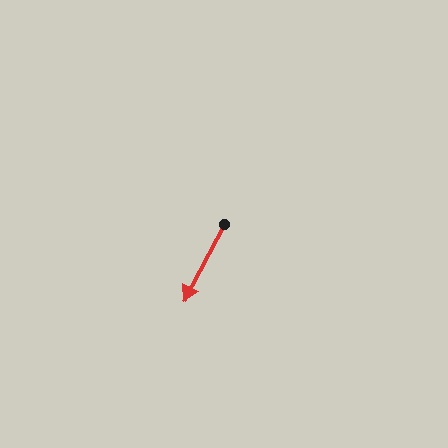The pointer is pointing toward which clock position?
Roughly 7 o'clock.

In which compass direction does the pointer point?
Southwest.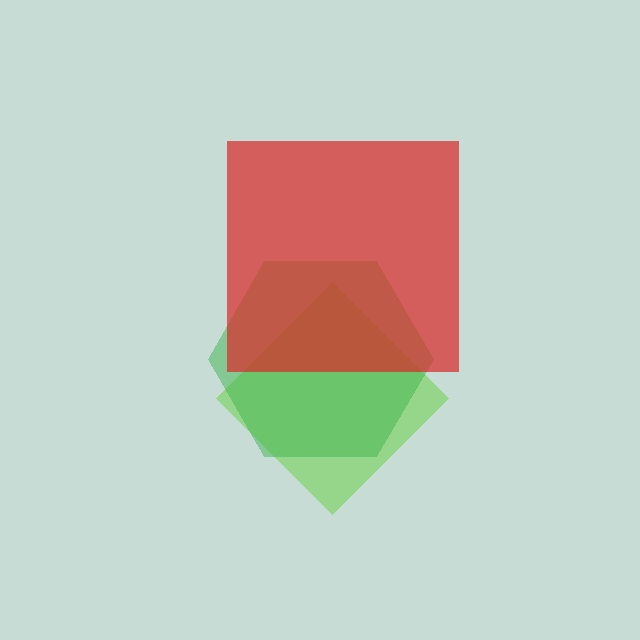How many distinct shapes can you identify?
There are 3 distinct shapes: a lime diamond, a green hexagon, a red square.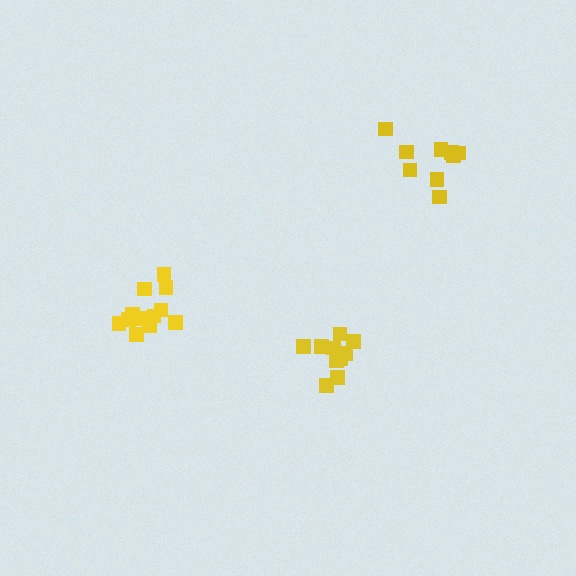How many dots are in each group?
Group 1: 11 dots, Group 2: 12 dots, Group 3: 9 dots (32 total).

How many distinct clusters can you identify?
There are 3 distinct clusters.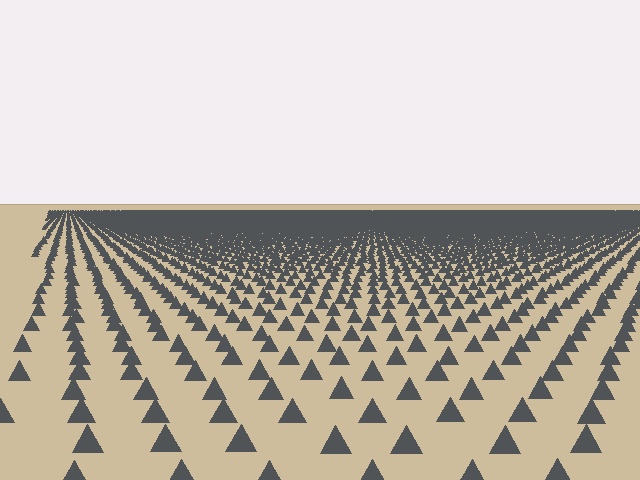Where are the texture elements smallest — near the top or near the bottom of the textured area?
Near the top.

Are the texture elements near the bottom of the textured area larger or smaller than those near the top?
Larger. Near the bottom, elements are closer to the viewer and appear at a bigger on-screen size.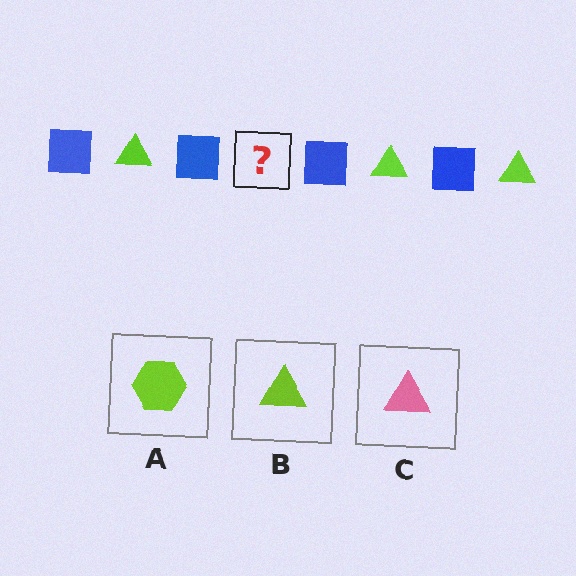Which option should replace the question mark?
Option B.